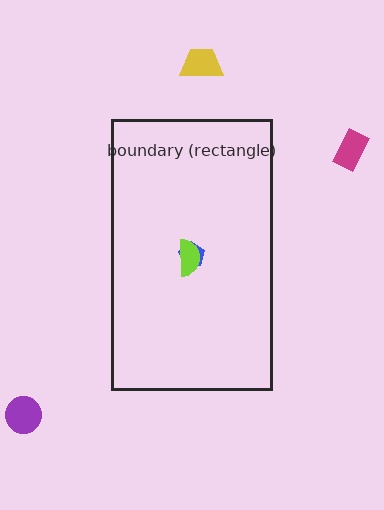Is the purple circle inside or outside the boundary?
Outside.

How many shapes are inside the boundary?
2 inside, 3 outside.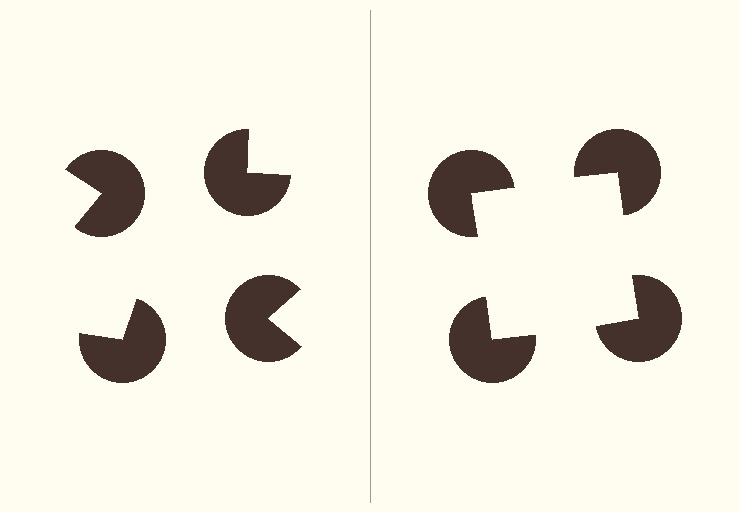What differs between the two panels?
The pac-man discs are positioned identically on both sides; only the wedge orientations differ. On the right they align to a square; on the left they are misaligned.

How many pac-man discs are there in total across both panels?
8 — 4 on each side.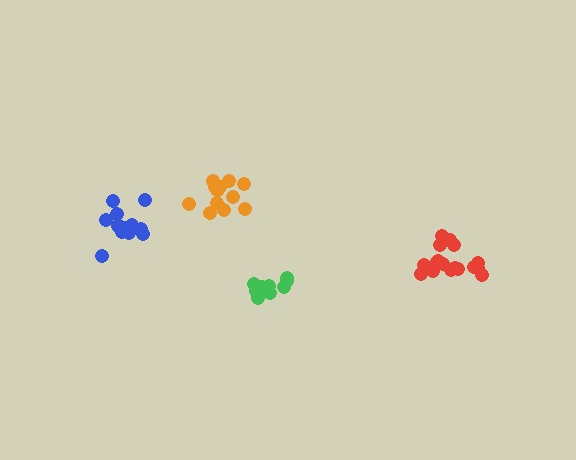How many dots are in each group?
Group 1: 13 dots, Group 2: 13 dots, Group 3: 17 dots, Group 4: 13 dots (56 total).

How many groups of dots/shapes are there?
There are 4 groups.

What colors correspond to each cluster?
The clusters are colored: orange, green, red, blue.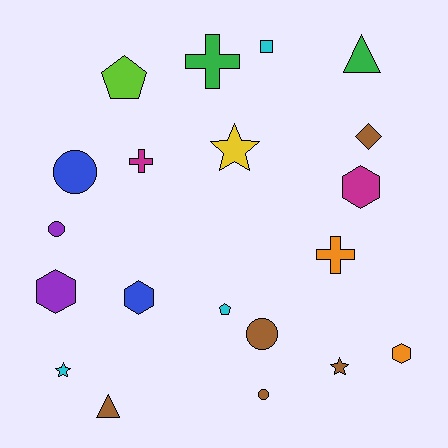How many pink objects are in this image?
There are no pink objects.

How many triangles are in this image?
There are 2 triangles.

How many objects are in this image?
There are 20 objects.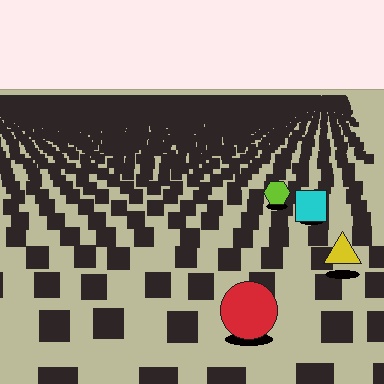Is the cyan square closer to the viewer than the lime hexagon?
Yes. The cyan square is closer — you can tell from the texture gradient: the ground texture is coarser near it.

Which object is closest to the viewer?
The red circle is closest. The texture marks near it are larger and more spread out.